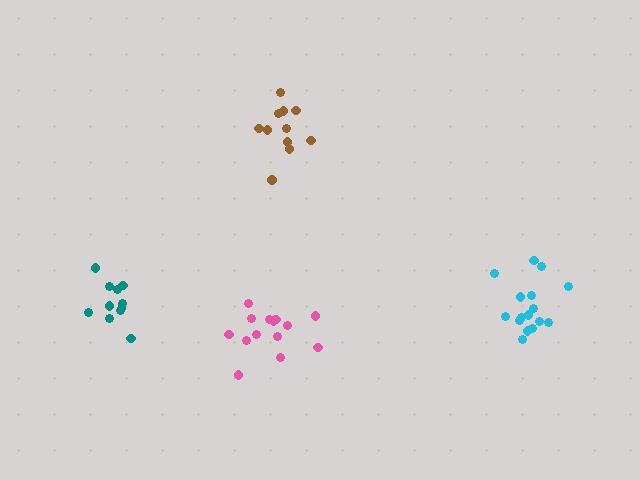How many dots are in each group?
Group 1: 16 dots, Group 2: 11 dots, Group 3: 14 dots, Group 4: 11 dots (52 total).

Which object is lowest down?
The pink cluster is bottommost.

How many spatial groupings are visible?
There are 4 spatial groupings.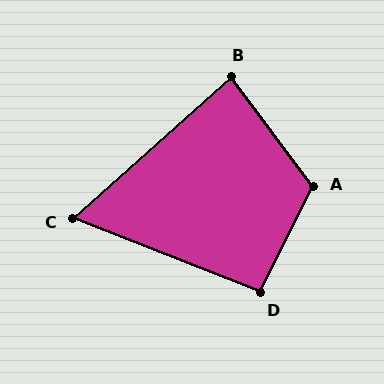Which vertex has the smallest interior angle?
C, at approximately 63 degrees.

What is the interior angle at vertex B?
Approximately 85 degrees (approximately right).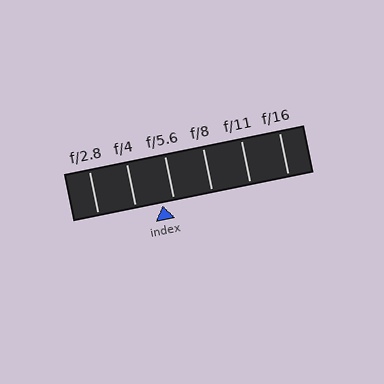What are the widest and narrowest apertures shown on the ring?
The widest aperture shown is f/2.8 and the narrowest is f/16.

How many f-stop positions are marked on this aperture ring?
There are 6 f-stop positions marked.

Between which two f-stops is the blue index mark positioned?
The index mark is between f/4 and f/5.6.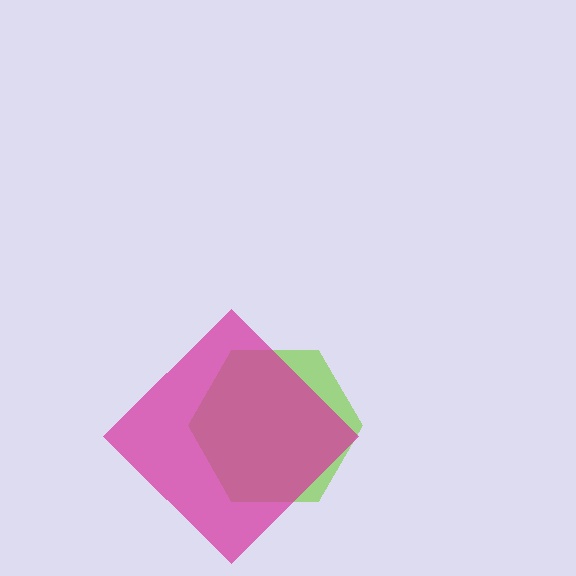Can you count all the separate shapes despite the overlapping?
Yes, there are 2 separate shapes.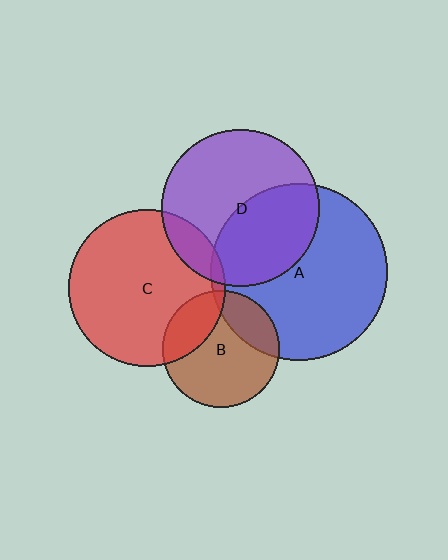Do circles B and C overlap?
Yes.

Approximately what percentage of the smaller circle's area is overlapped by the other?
Approximately 25%.